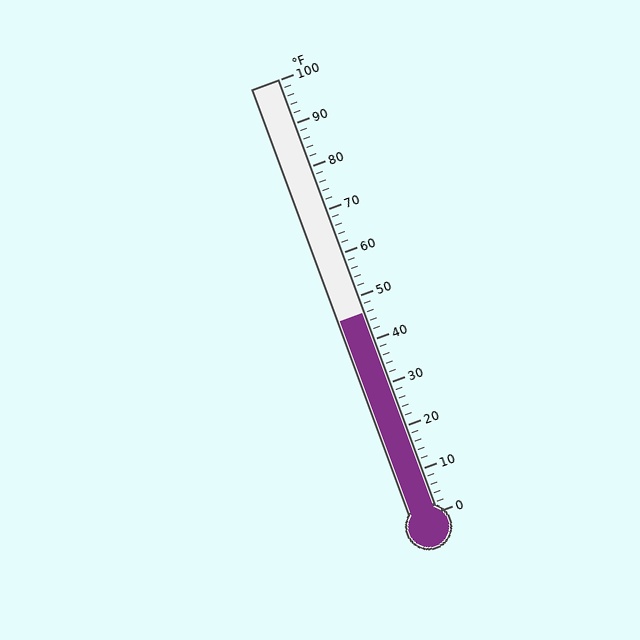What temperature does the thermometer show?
The thermometer shows approximately 46°F.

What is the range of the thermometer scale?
The thermometer scale ranges from 0°F to 100°F.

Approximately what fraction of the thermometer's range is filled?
The thermometer is filled to approximately 45% of its range.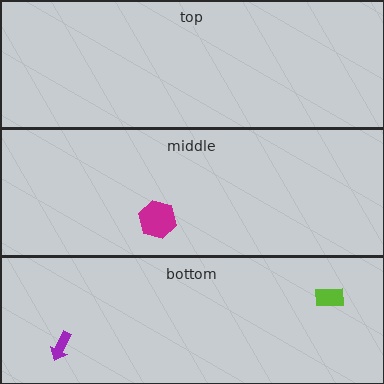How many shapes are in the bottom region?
2.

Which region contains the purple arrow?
The bottom region.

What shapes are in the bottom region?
The lime rectangle, the purple arrow.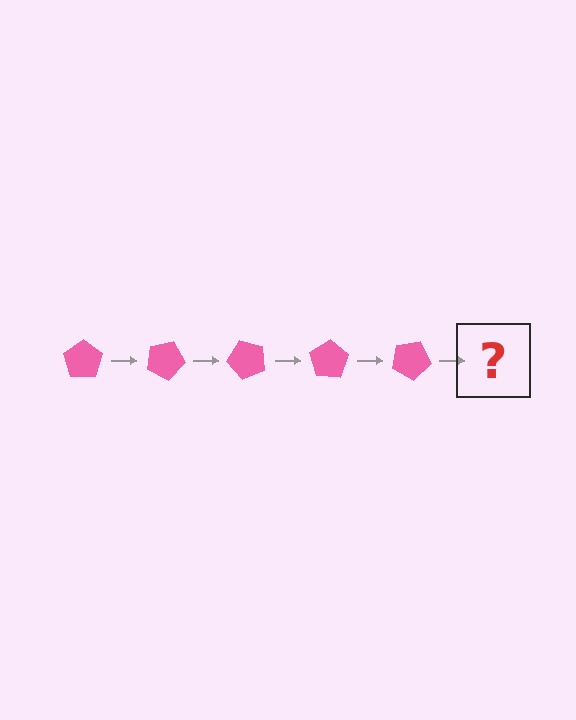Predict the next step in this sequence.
The next step is a pink pentagon rotated 125 degrees.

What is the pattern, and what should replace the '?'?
The pattern is that the pentagon rotates 25 degrees each step. The '?' should be a pink pentagon rotated 125 degrees.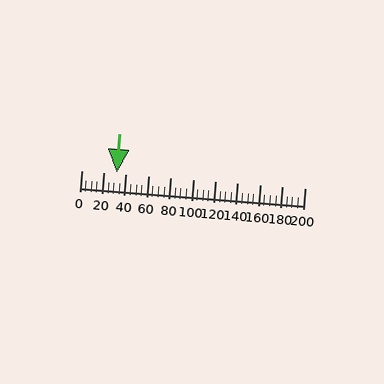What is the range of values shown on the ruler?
The ruler shows values from 0 to 200.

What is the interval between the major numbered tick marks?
The major tick marks are spaced 20 units apart.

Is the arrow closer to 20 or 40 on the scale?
The arrow is closer to 40.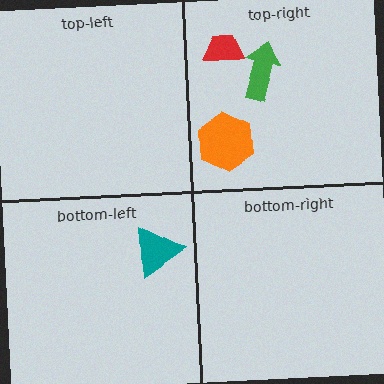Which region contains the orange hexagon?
The top-right region.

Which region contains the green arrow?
The top-right region.